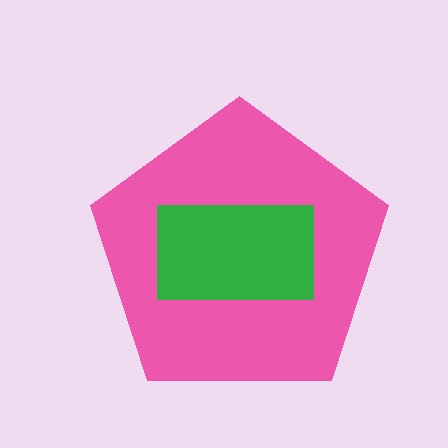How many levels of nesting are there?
2.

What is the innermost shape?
The green rectangle.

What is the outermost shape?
The pink pentagon.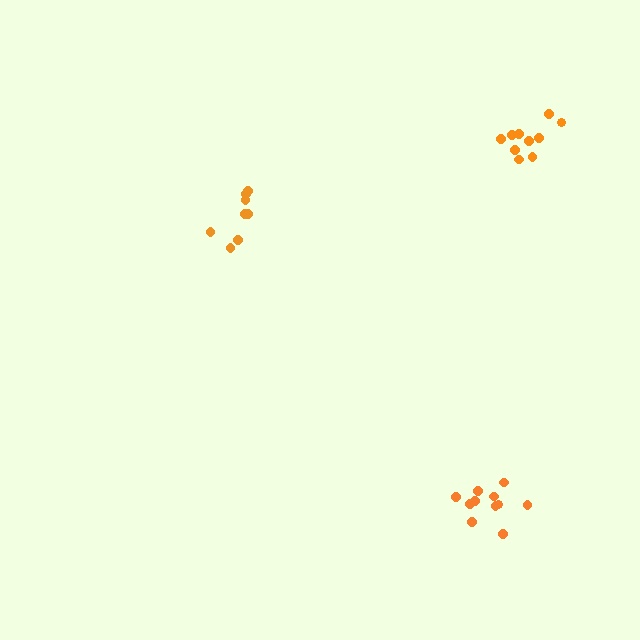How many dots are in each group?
Group 1: 8 dots, Group 2: 11 dots, Group 3: 10 dots (29 total).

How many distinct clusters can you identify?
There are 3 distinct clusters.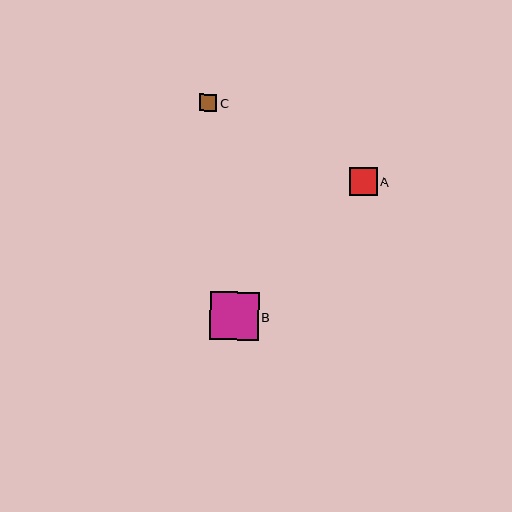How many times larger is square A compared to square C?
Square A is approximately 1.7 times the size of square C.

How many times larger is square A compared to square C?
Square A is approximately 1.7 times the size of square C.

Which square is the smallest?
Square C is the smallest with a size of approximately 17 pixels.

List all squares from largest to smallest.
From largest to smallest: B, A, C.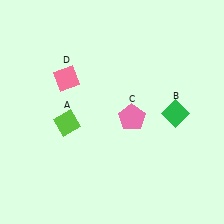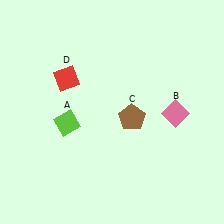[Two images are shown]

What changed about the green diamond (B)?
In Image 1, B is green. In Image 2, it changed to pink.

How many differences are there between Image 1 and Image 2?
There are 3 differences between the two images.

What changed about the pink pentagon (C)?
In Image 1, C is pink. In Image 2, it changed to brown.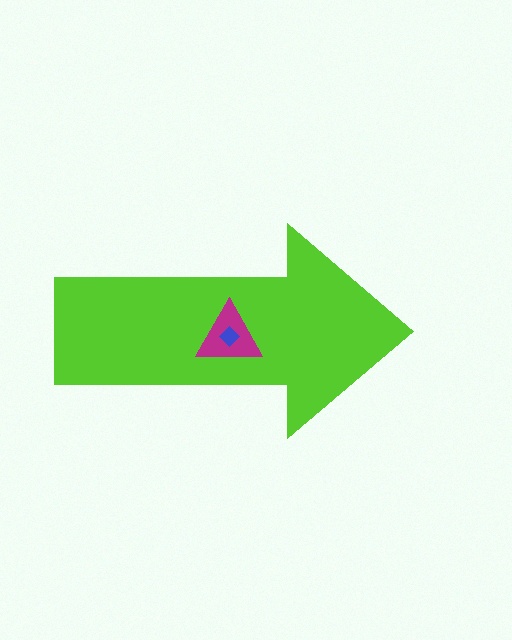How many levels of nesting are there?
3.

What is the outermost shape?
The lime arrow.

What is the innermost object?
The blue diamond.